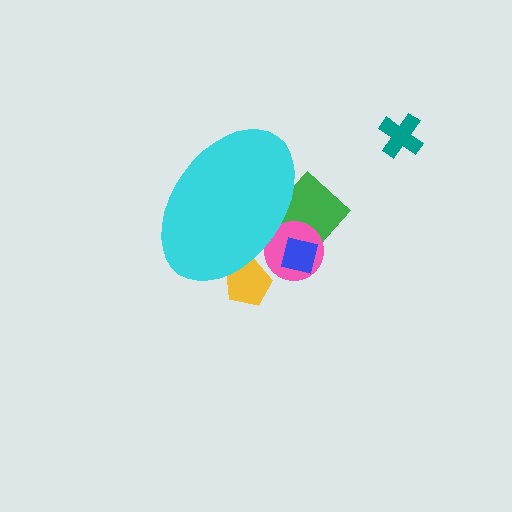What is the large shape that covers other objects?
A cyan ellipse.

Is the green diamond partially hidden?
Yes, the green diamond is partially hidden behind the cyan ellipse.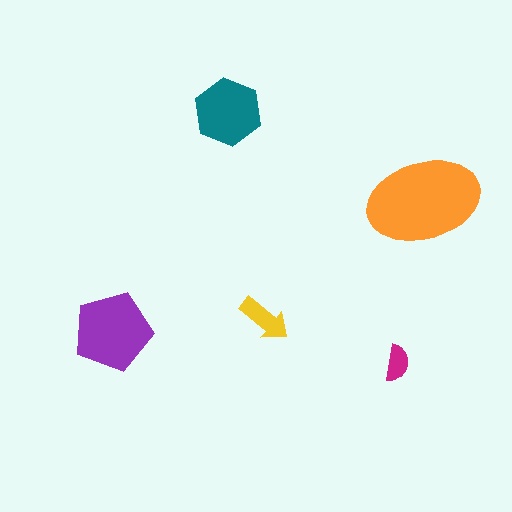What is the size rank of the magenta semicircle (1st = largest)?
5th.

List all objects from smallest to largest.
The magenta semicircle, the yellow arrow, the teal hexagon, the purple pentagon, the orange ellipse.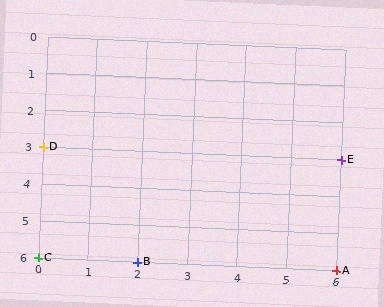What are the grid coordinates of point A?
Point A is at grid coordinates (6, 6).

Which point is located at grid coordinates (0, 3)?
Point D is at (0, 3).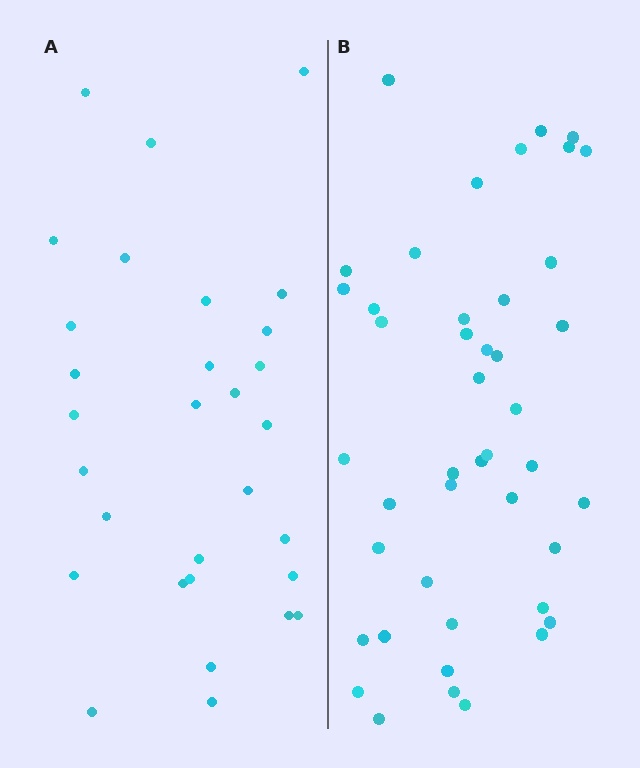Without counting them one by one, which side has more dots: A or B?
Region B (the right region) has more dots.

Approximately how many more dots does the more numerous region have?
Region B has approximately 15 more dots than region A.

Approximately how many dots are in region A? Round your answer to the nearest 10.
About 30 dots.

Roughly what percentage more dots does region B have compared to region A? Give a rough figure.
About 45% more.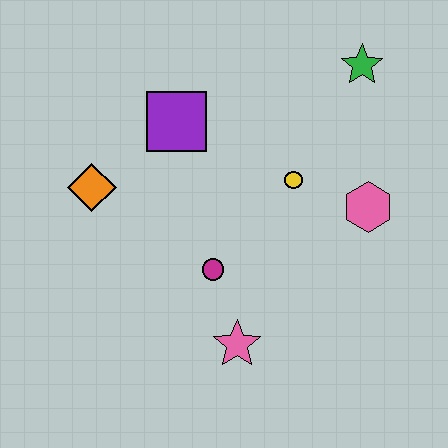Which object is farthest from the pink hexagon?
The orange diamond is farthest from the pink hexagon.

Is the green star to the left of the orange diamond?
No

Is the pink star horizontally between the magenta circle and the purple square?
No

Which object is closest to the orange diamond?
The purple square is closest to the orange diamond.